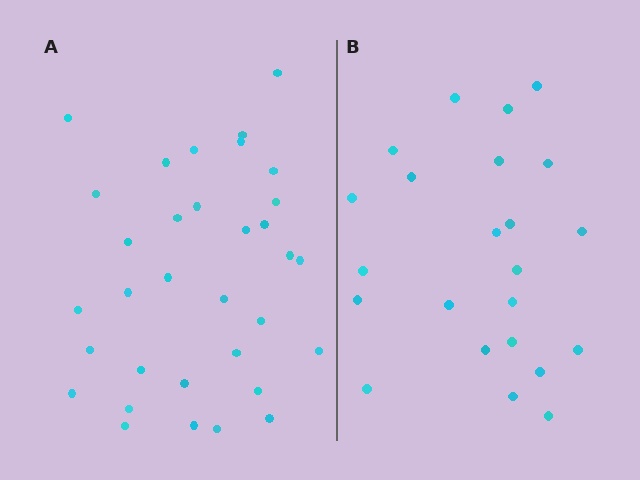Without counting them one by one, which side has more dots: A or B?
Region A (the left region) has more dots.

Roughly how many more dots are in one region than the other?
Region A has roughly 10 or so more dots than region B.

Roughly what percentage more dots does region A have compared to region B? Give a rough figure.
About 45% more.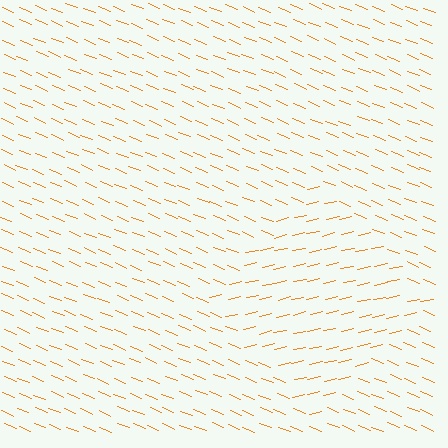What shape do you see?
I see a diamond.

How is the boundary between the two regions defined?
The boundary is defined purely by a change in line orientation (approximately 35 degrees difference). All lines are the same color and thickness.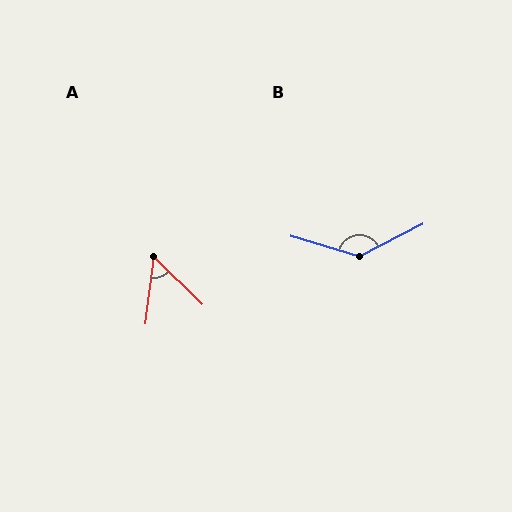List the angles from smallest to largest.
A (53°), B (136°).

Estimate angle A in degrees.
Approximately 53 degrees.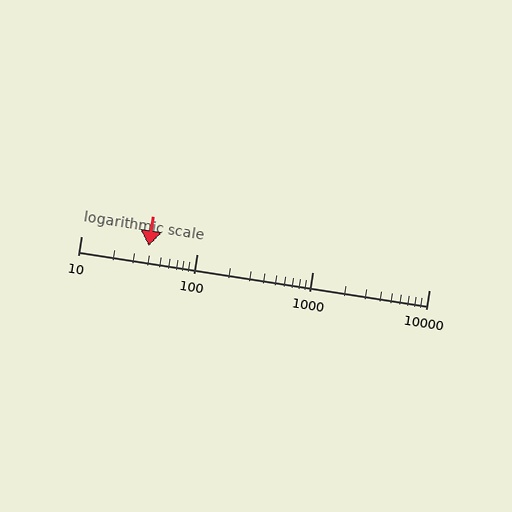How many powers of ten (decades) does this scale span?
The scale spans 3 decades, from 10 to 10000.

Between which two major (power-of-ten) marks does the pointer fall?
The pointer is between 10 and 100.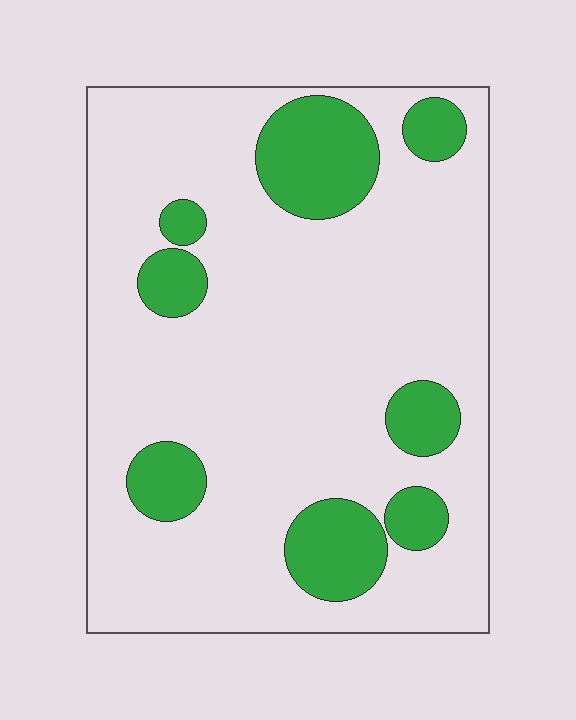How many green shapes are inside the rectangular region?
8.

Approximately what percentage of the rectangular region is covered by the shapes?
Approximately 20%.